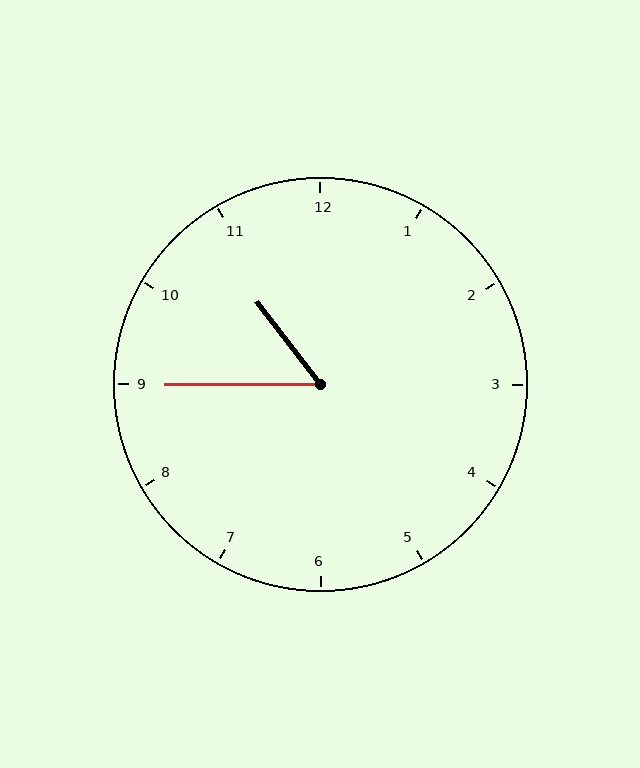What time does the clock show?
10:45.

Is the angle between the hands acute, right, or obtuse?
It is acute.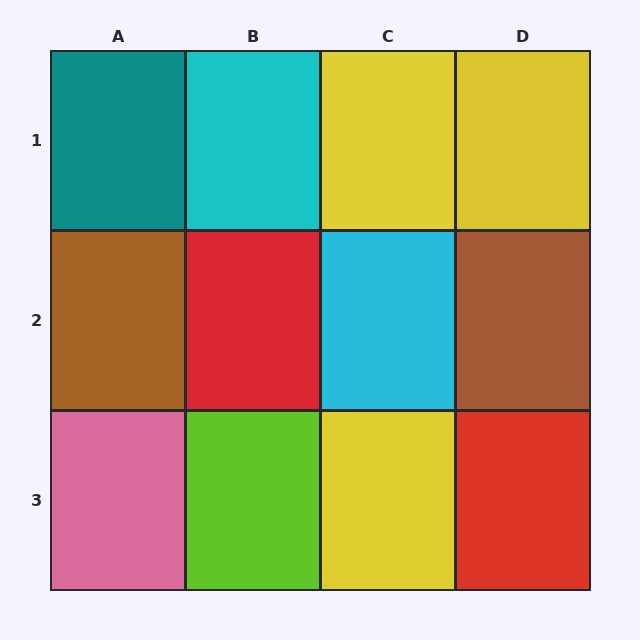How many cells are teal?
1 cell is teal.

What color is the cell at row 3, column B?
Lime.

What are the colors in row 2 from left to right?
Brown, red, cyan, brown.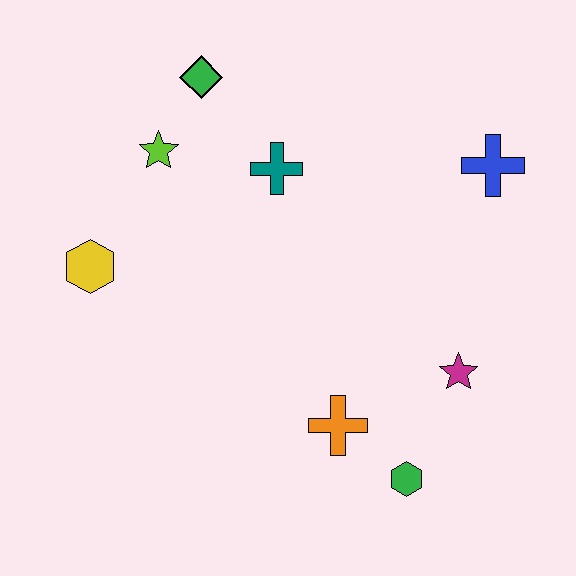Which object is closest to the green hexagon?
The orange cross is closest to the green hexagon.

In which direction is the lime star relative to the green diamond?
The lime star is below the green diamond.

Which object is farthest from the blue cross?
The yellow hexagon is farthest from the blue cross.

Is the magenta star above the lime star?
No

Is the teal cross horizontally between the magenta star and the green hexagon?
No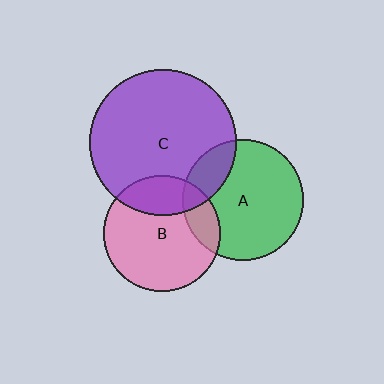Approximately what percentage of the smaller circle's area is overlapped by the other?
Approximately 25%.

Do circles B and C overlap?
Yes.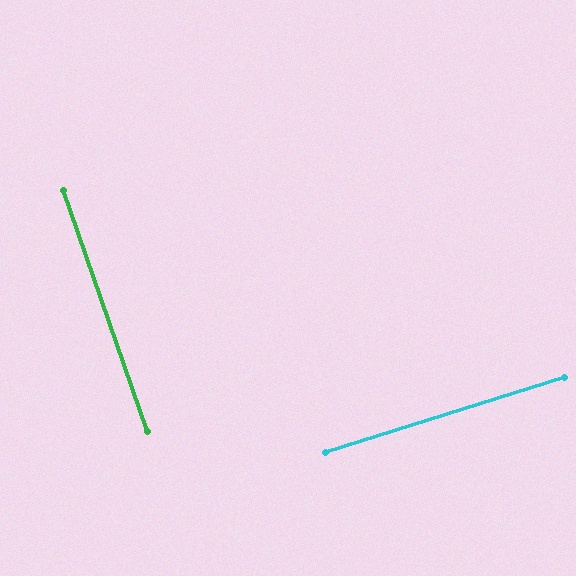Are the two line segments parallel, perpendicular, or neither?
Perpendicular — they meet at approximately 88°.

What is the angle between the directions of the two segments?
Approximately 88 degrees.